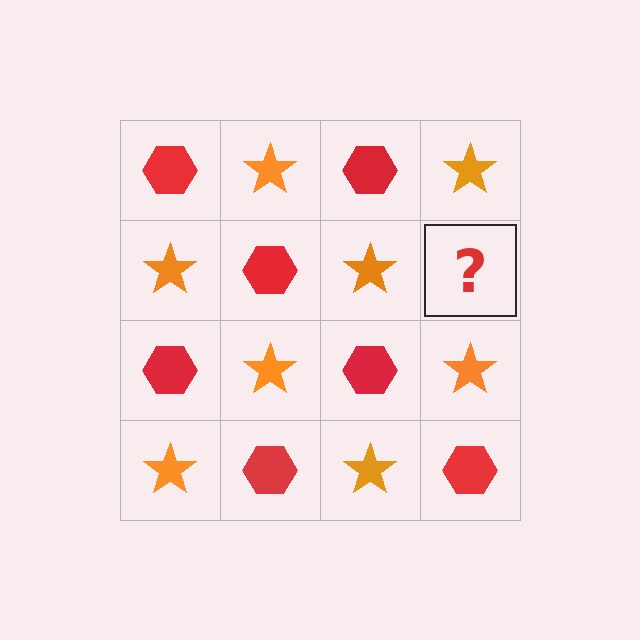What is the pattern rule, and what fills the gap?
The rule is that it alternates red hexagon and orange star in a checkerboard pattern. The gap should be filled with a red hexagon.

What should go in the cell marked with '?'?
The missing cell should contain a red hexagon.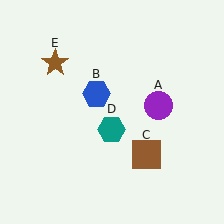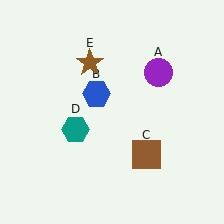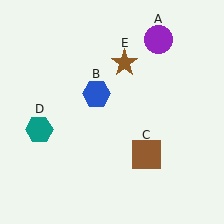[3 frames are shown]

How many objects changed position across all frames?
3 objects changed position: purple circle (object A), teal hexagon (object D), brown star (object E).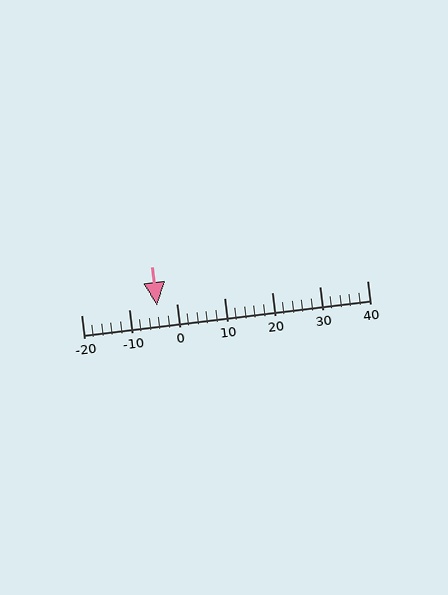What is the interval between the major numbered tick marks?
The major tick marks are spaced 10 units apart.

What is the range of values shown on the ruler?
The ruler shows values from -20 to 40.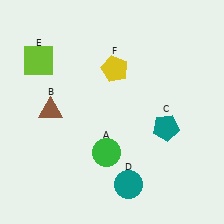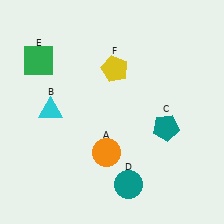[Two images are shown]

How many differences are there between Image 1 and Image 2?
There are 3 differences between the two images.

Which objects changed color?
A changed from green to orange. B changed from brown to cyan. E changed from lime to green.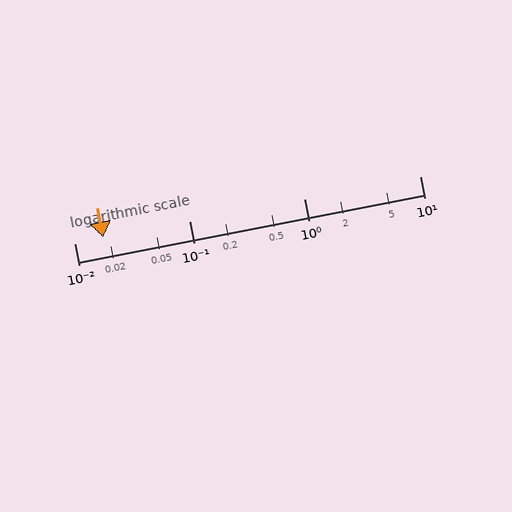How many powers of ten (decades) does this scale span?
The scale spans 3 decades, from 0.01 to 10.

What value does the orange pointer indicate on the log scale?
The pointer indicates approximately 0.018.